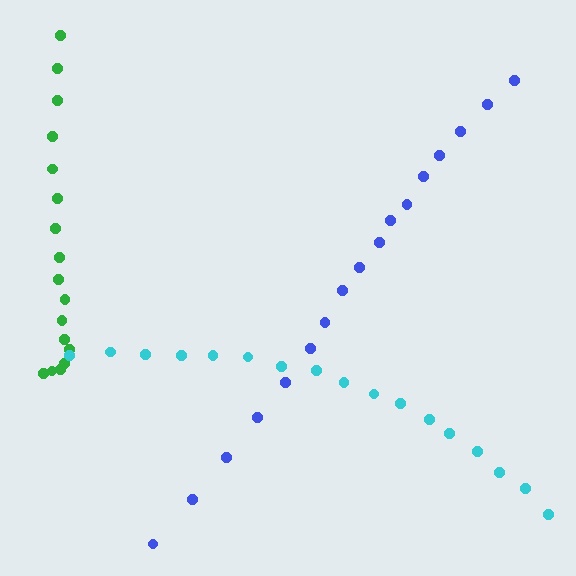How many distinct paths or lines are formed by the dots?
There are 3 distinct paths.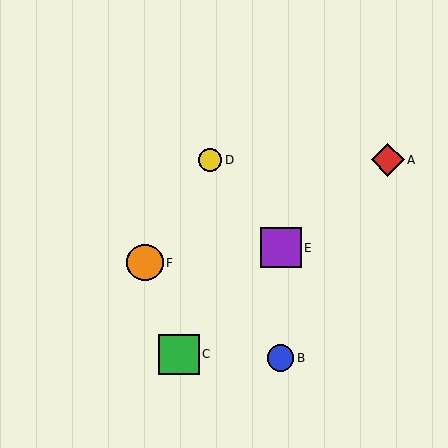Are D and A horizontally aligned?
Yes, both are at y≈160.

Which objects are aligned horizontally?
Objects A, D are aligned horizontally.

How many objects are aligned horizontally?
2 objects (A, D) are aligned horizontally.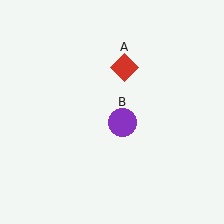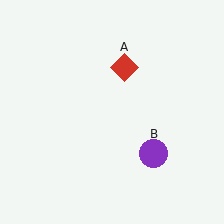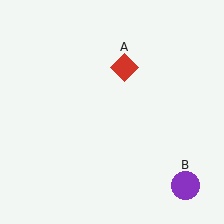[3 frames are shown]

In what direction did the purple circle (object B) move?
The purple circle (object B) moved down and to the right.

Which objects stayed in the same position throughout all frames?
Red diamond (object A) remained stationary.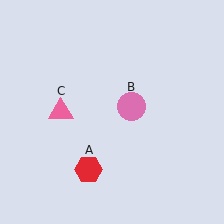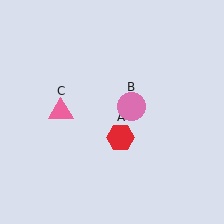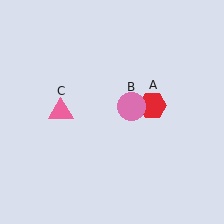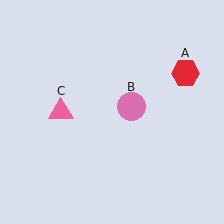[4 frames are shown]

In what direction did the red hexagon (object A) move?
The red hexagon (object A) moved up and to the right.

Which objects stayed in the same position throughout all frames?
Pink circle (object B) and pink triangle (object C) remained stationary.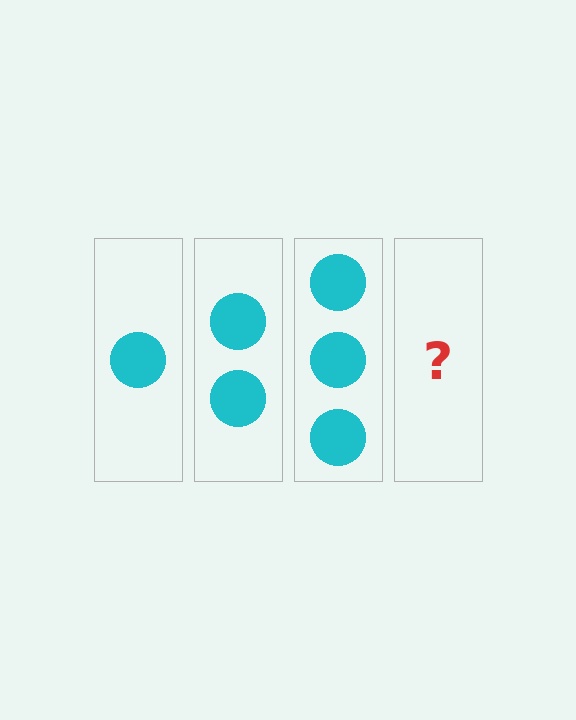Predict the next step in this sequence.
The next step is 4 circles.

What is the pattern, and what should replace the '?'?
The pattern is that each step adds one more circle. The '?' should be 4 circles.